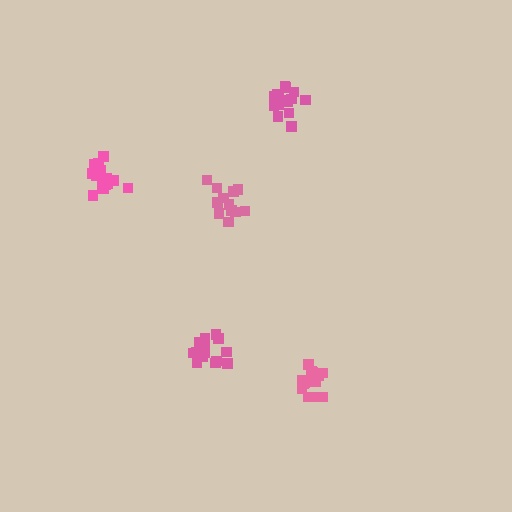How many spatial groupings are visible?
There are 5 spatial groupings.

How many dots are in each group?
Group 1: 16 dots, Group 2: 13 dots, Group 3: 18 dots, Group 4: 12 dots, Group 5: 16 dots (75 total).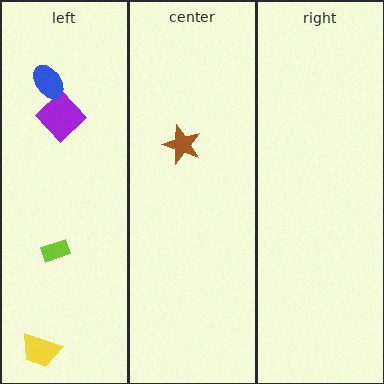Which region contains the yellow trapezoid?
The left region.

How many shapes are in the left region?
4.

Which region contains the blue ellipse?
The left region.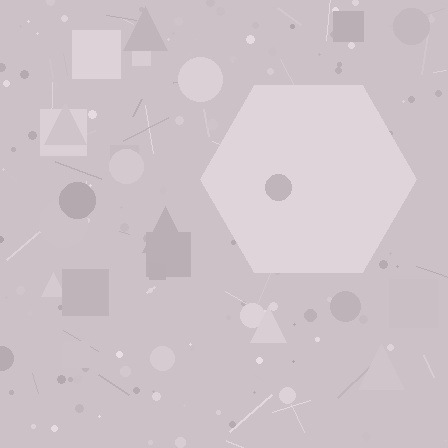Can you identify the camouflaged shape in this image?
The camouflaged shape is a hexagon.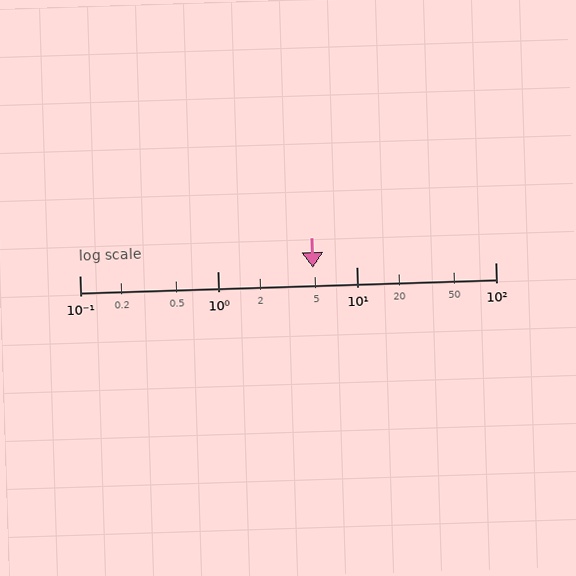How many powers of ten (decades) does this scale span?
The scale spans 3 decades, from 0.1 to 100.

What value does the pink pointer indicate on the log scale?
The pointer indicates approximately 4.8.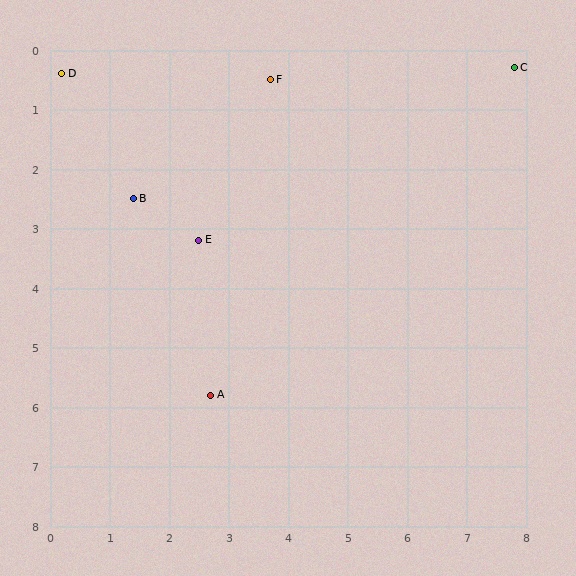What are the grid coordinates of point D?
Point D is at approximately (0.2, 0.4).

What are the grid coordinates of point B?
Point B is at approximately (1.4, 2.5).